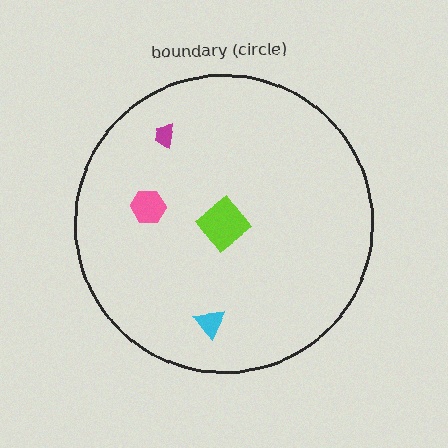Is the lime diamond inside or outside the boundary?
Inside.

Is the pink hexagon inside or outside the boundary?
Inside.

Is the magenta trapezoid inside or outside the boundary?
Inside.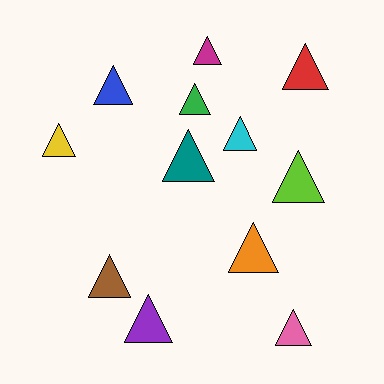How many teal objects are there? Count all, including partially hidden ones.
There is 1 teal object.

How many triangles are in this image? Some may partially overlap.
There are 12 triangles.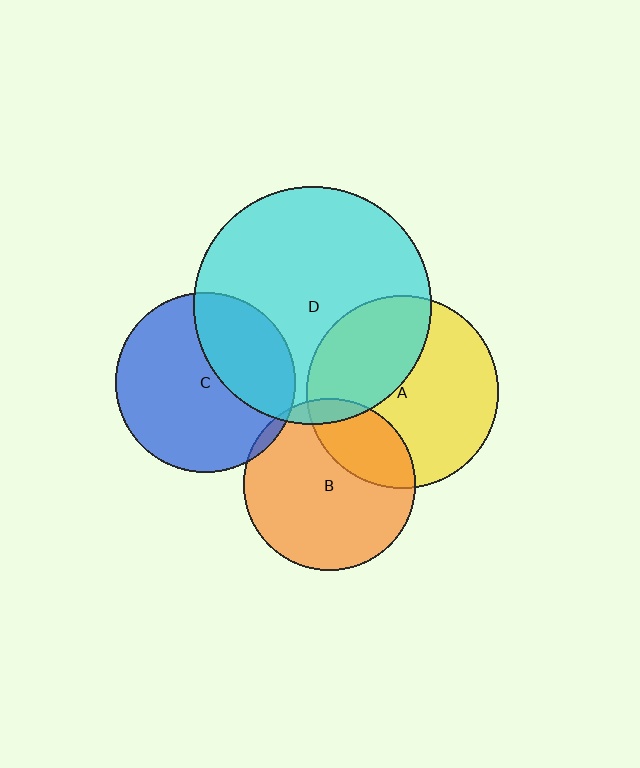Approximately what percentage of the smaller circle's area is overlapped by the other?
Approximately 40%.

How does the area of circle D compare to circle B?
Approximately 1.9 times.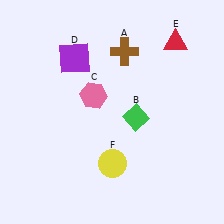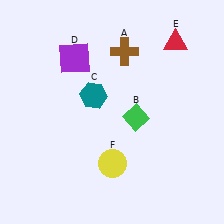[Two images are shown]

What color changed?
The hexagon (C) changed from pink in Image 1 to teal in Image 2.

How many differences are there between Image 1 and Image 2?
There is 1 difference between the two images.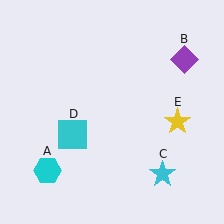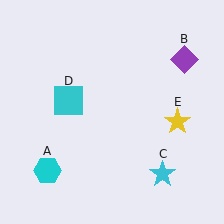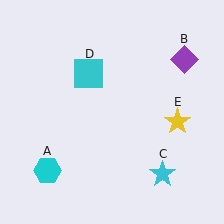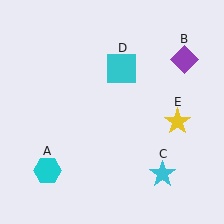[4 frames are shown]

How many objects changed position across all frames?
1 object changed position: cyan square (object D).